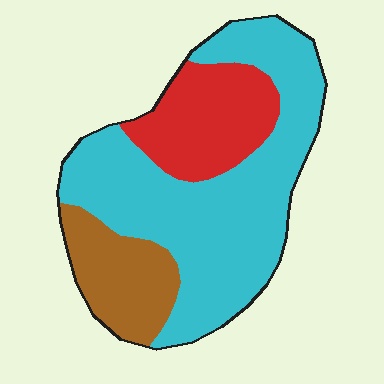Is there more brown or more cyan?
Cyan.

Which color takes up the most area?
Cyan, at roughly 60%.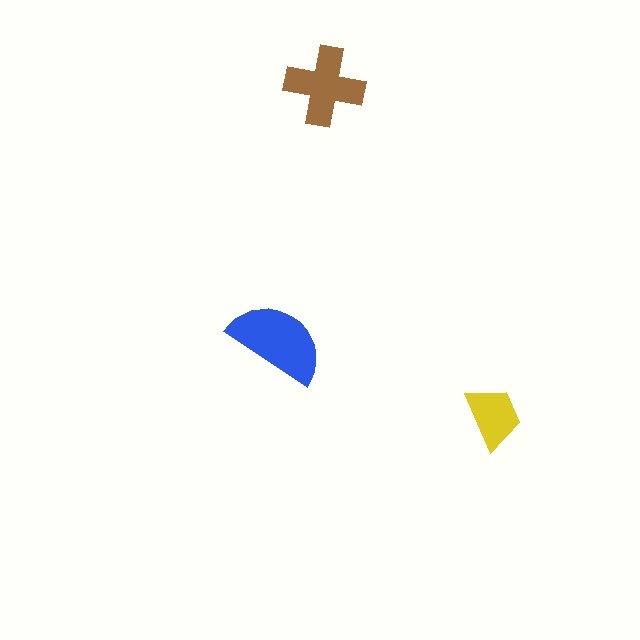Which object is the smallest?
The yellow trapezoid.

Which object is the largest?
The blue semicircle.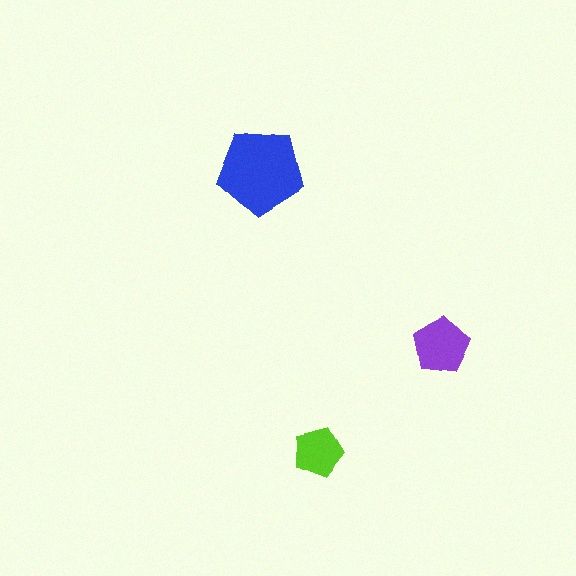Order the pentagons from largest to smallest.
the blue one, the purple one, the lime one.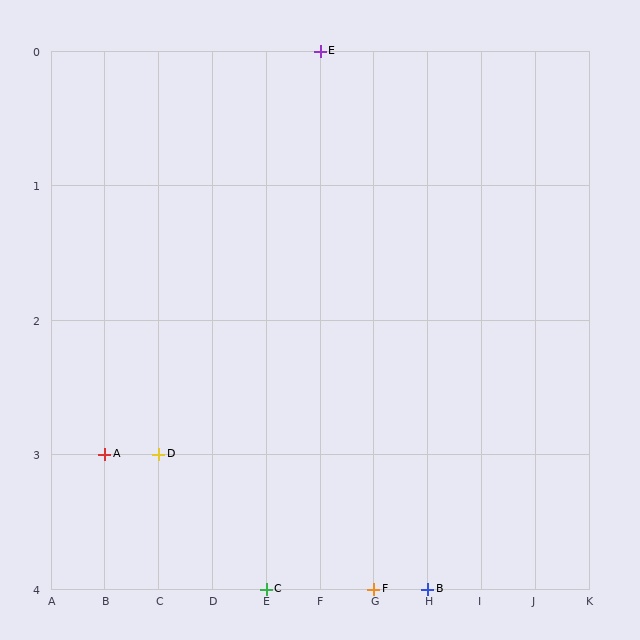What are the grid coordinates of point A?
Point A is at grid coordinates (B, 3).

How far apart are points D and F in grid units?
Points D and F are 4 columns and 1 row apart (about 4.1 grid units diagonally).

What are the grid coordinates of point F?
Point F is at grid coordinates (G, 4).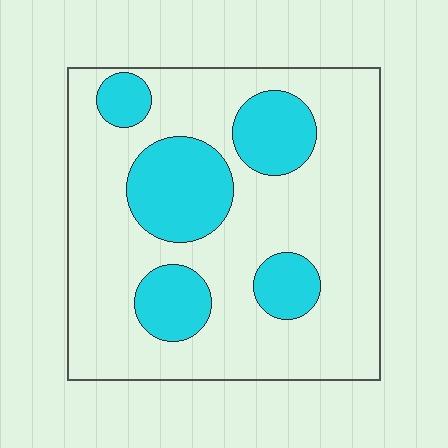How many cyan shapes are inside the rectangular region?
5.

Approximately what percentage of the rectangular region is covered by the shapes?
Approximately 25%.